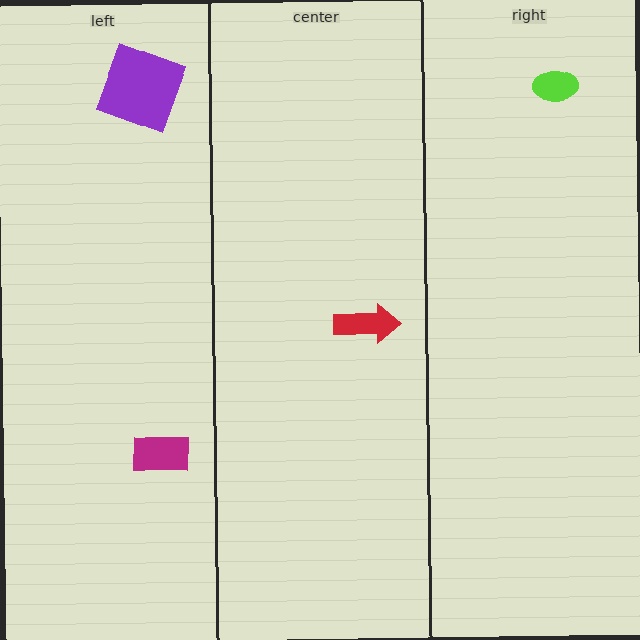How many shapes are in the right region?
1.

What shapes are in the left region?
The magenta rectangle, the purple square.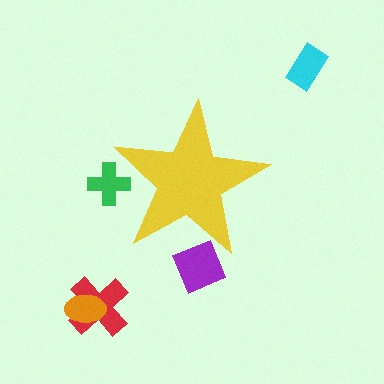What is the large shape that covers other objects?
A yellow star.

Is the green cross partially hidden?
Yes, the green cross is partially hidden behind the yellow star.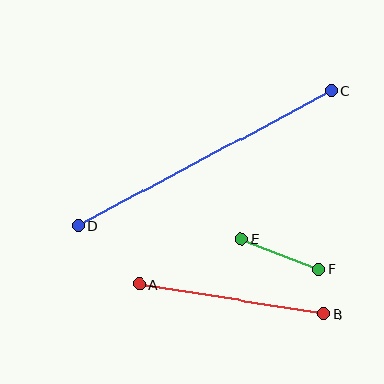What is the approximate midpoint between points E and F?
The midpoint is at approximately (280, 254) pixels.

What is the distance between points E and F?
The distance is approximately 84 pixels.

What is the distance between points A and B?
The distance is approximately 187 pixels.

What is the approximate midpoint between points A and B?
The midpoint is at approximately (231, 299) pixels.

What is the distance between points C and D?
The distance is approximately 287 pixels.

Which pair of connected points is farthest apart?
Points C and D are farthest apart.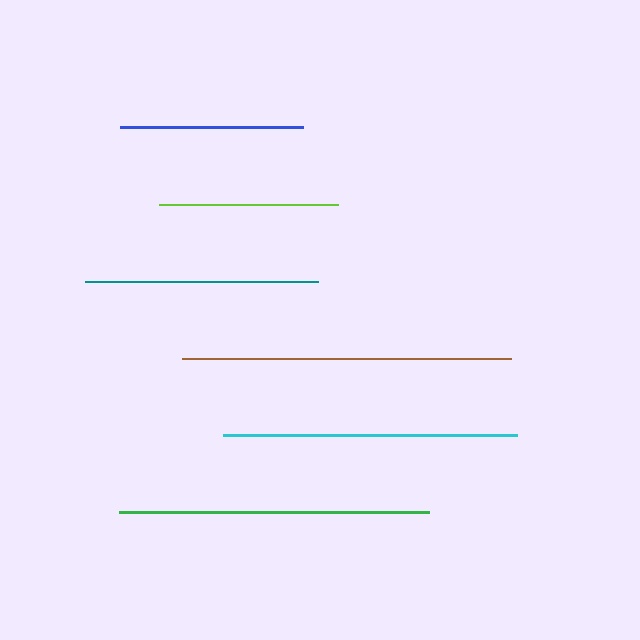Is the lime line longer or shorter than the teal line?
The teal line is longer than the lime line.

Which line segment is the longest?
The brown line is the longest at approximately 328 pixels.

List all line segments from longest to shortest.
From longest to shortest: brown, green, cyan, teal, blue, lime.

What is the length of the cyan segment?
The cyan segment is approximately 293 pixels long.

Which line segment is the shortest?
The lime line is the shortest at approximately 178 pixels.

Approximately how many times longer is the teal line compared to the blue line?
The teal line is approximately 1.3 times the length of the blue line.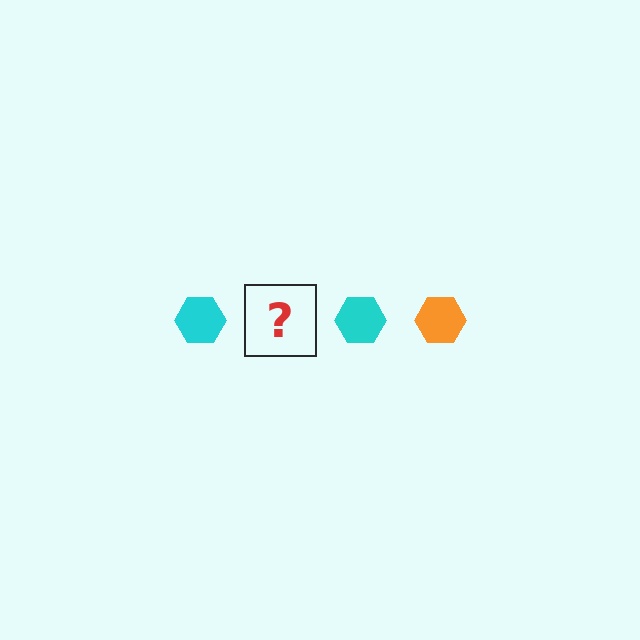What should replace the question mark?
The question mark should be replaced with an orange hexagon.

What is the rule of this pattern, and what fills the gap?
The rule is that the pattern cycles through cyan, orange hexagons. The gap should be filled with an orange hexagon.